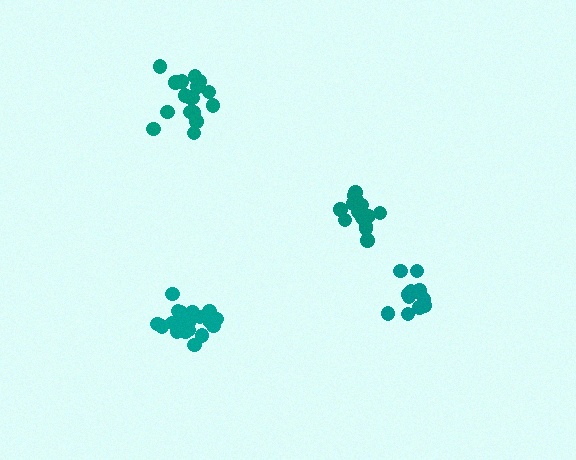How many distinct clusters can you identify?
There are 4 distinct clusters.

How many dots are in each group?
Group 1: 13 dots, Group 2: 19 dots, Group 3: 17 dots, Group 4: 17 dots (66 total).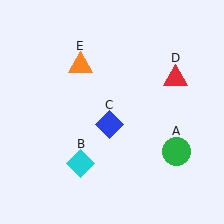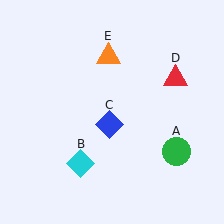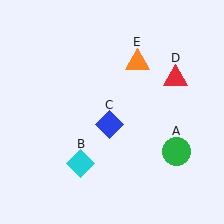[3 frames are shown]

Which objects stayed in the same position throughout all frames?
Green circle (object A) and cyan diamond (object B) and blue diamond (object C) and red triangle (object D) remained stationary.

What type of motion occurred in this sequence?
The orange triangle (object E) rotated clockwise around the center of the scene.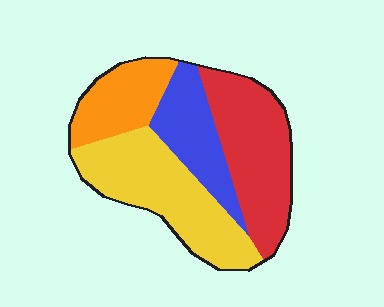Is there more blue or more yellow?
Yellow.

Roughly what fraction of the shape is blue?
Blue covers around 20% of the shape.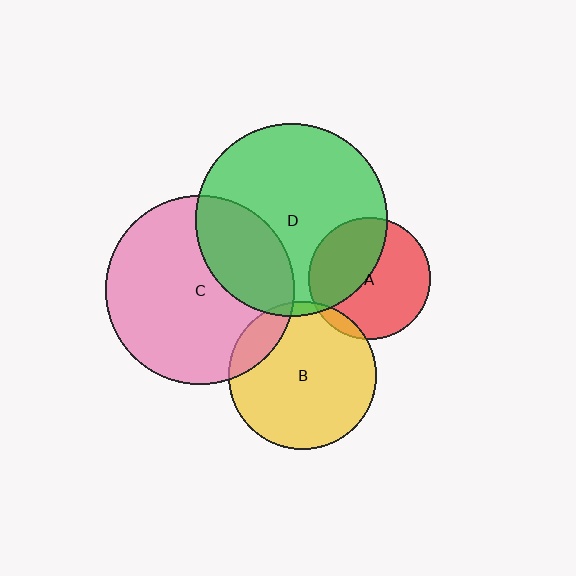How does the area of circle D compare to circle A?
Approximately 2.5 times.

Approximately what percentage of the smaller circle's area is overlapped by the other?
Approximately 5%.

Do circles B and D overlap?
Yes.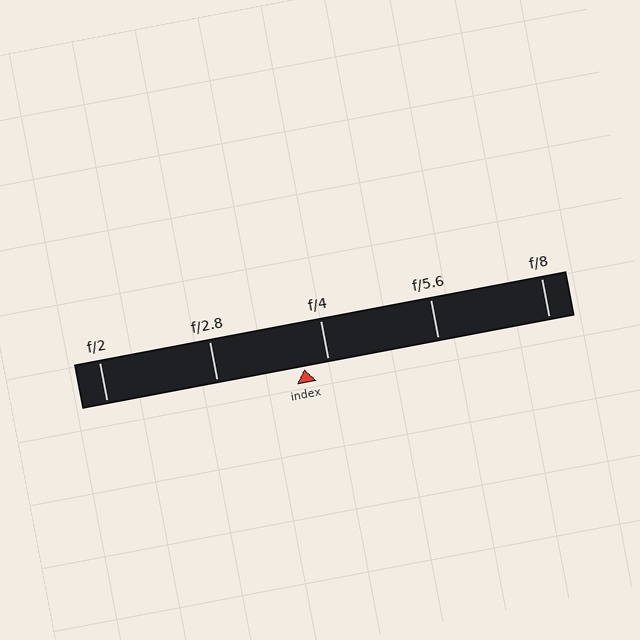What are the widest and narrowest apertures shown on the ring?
The widest aperture shown is f/2 and the narrowest is f/8.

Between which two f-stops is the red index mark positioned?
The index mark is between f/2.8 and f/4.